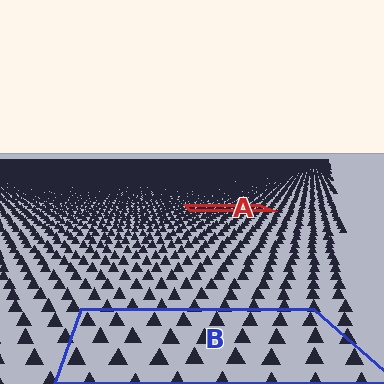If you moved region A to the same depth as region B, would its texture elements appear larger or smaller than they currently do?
They would appear larger. At a closer depth, the same texture elements are projected at a bigger on-screen size.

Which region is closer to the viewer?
Region B is closer. The texture elements there are larger and more spread out.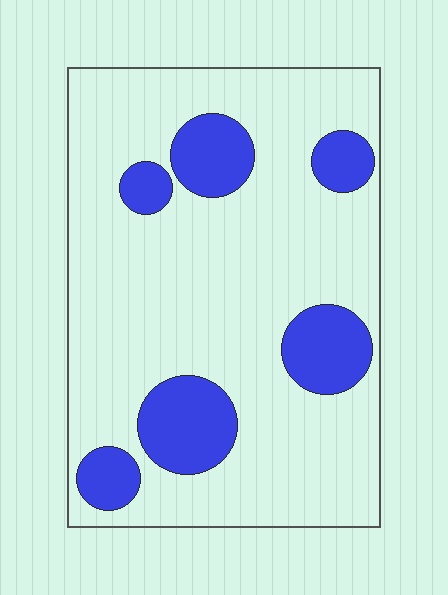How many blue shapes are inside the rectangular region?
6.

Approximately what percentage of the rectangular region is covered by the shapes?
Approximately 20%.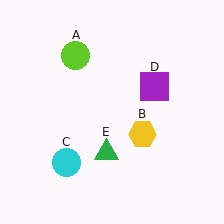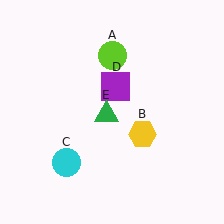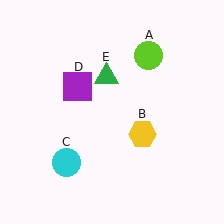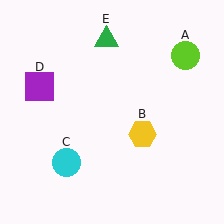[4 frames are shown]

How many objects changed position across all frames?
3 objects changed position: lime circle (object A), purple square (object D), green triangle (object E).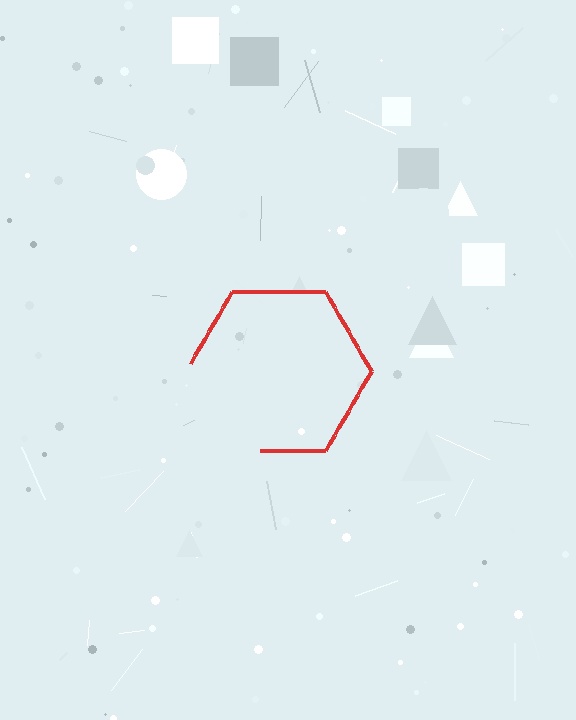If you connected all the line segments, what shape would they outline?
They would outline a hexagon.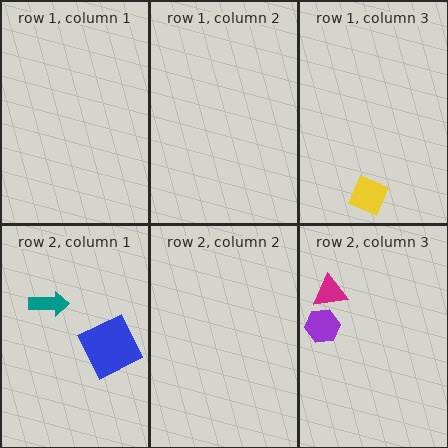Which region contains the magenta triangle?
The row 2, column 3 region.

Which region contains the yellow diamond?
The row 1, column 3 region.